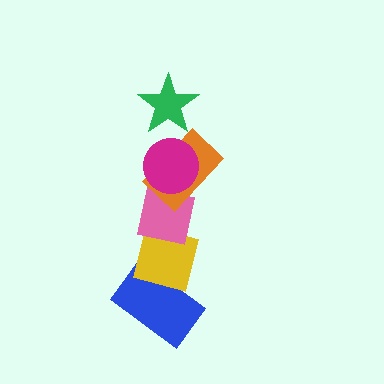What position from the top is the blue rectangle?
The blue rectangle is 6th from the top.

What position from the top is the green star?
The green star is 1st from the top.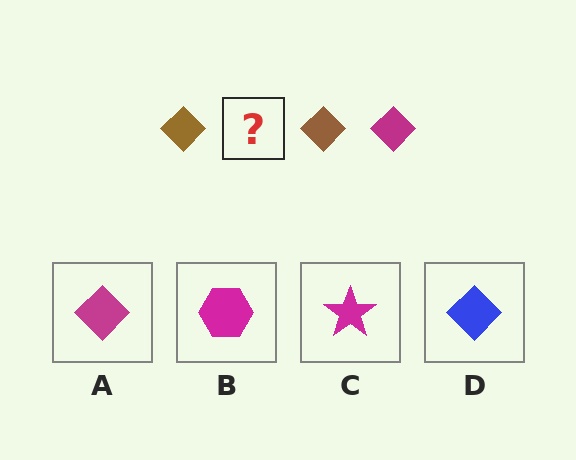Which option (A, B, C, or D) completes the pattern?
A.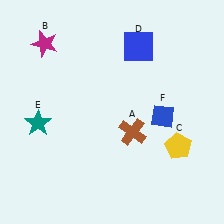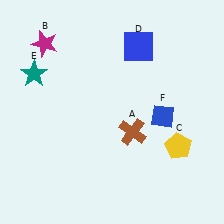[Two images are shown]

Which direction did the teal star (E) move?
The teal star (E) moved up.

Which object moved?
The teal star (E) moved up.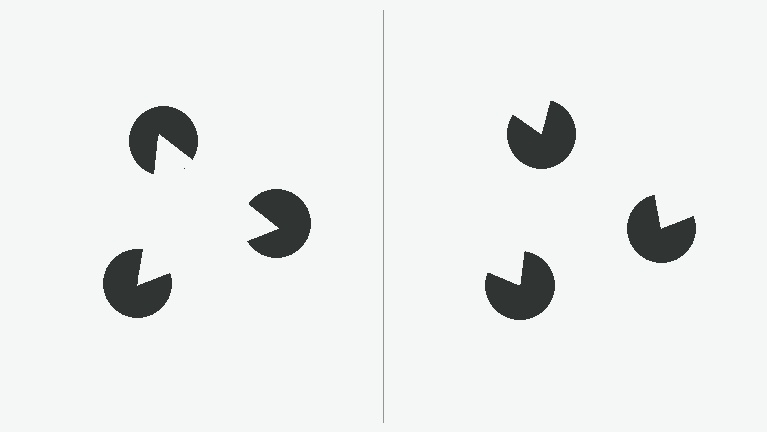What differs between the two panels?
The pac-man discs are positioned identically on both sides; only the wedge orientations differ. On the left they align to a triangle; on the right they are misaligned.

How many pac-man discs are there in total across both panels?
6 — 3 on each side.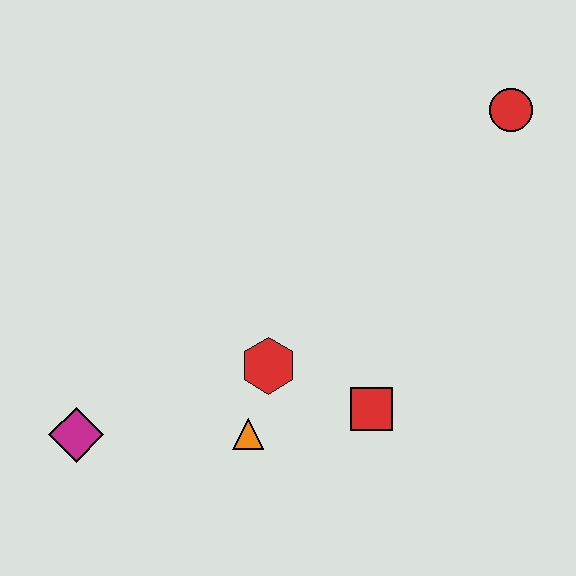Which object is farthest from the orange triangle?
The red circle is farthest from the orange triangle.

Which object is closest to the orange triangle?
The red hexagon is closest to the orange triangle.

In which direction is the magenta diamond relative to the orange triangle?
The magenta diamond is to the left of the orange triangle.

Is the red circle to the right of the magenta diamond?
Yes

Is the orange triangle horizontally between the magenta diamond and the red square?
Yes